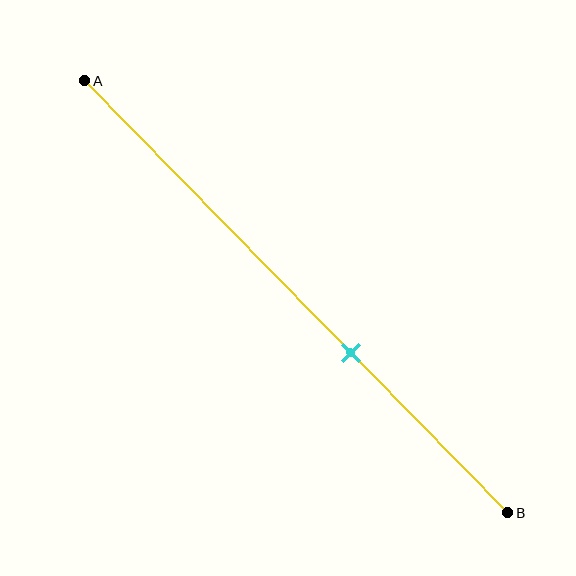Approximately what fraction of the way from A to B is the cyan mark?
The cyan mark is approximately 65% of the way from A to B.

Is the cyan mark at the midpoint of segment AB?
No, the mark is at about 65% from A, not at the 50% midpoint.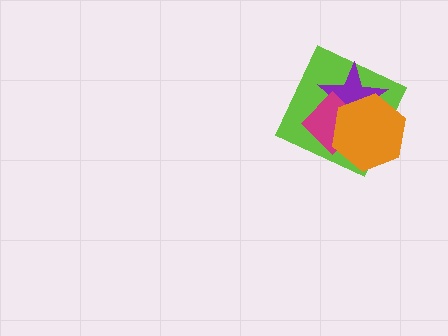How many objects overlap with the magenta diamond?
3 objects overlap with the magenta diamond.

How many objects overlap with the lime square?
3 objects overlap with the lime square.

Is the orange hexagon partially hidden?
No, no other shape covers it.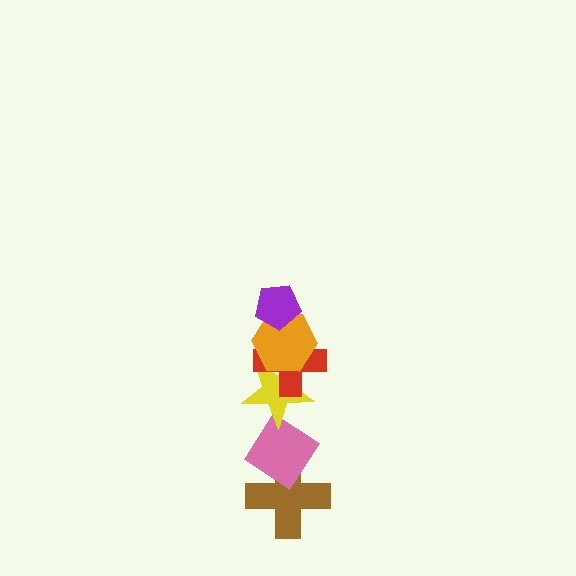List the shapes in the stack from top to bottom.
From top to bottom: the purple pentagon, the orange hexagon, the red cross, the yellow star, the pink diamond, the brown cross.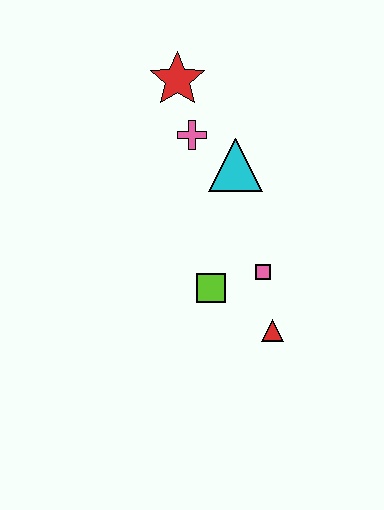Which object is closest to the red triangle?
The pink square is closest to the red triangle.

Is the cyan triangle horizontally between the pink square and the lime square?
Yes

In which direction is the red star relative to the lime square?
The red star is above the lime square.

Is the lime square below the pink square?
Yes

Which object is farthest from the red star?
The red triangle is farthest from the red star.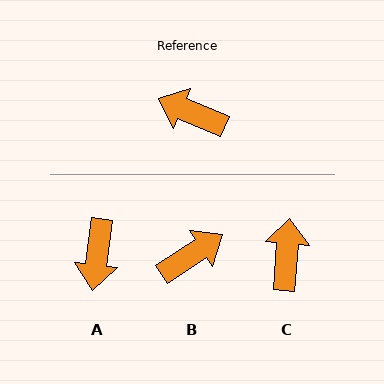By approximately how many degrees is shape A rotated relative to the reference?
Approximately 106 degrees counter-clockwise.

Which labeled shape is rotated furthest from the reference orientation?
B, about 123 degrees away.